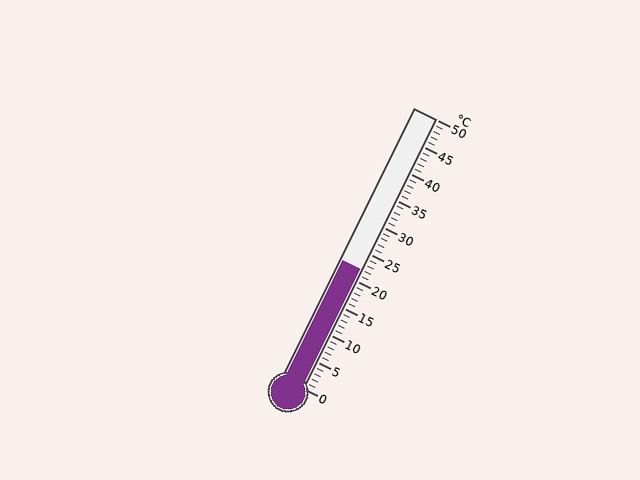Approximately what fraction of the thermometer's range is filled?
The thermometer is filled to approximately 45% of its range.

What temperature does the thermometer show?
The thermometer shows approximately 22°C.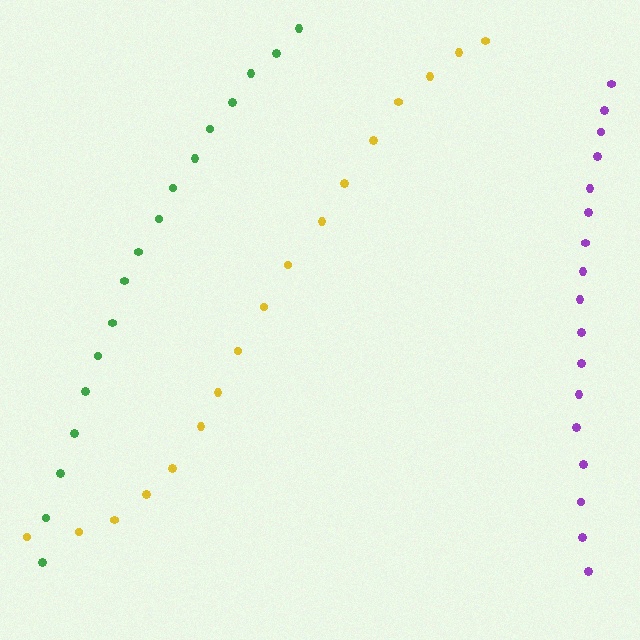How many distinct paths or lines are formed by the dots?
There are 3 distinct paths.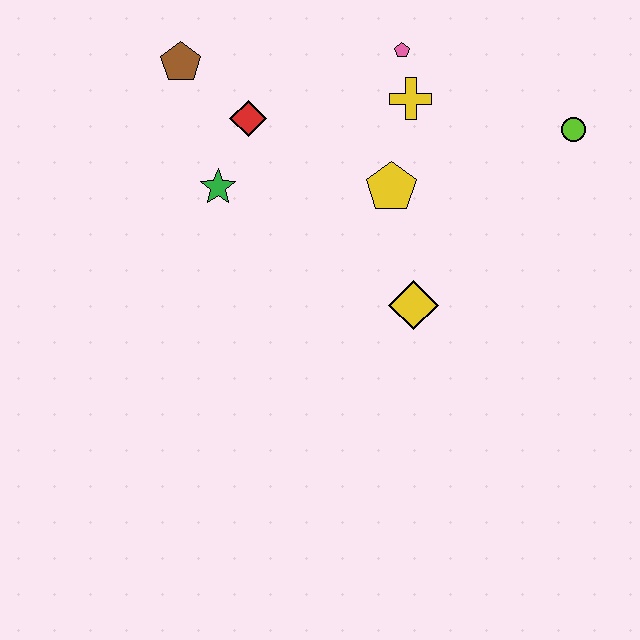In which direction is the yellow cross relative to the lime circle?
The yellow cross is to the left of the lime circle.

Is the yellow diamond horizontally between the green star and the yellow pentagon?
No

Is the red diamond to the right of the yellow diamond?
No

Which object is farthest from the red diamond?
The lime circle is farthest from the red diamond.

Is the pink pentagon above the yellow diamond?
Yes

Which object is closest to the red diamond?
The green star is closest to the red diamond.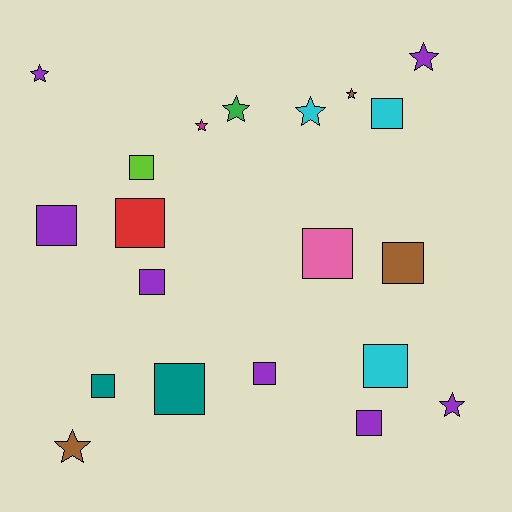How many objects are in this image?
There are 20 objects.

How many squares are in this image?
There are 12 squares.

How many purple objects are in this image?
There are 7 purple objects.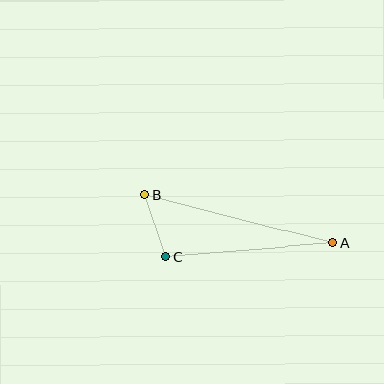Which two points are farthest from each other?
Points A and B are farthest from each other.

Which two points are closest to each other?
Points B and C are closest to each other.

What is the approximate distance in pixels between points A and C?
The distance between A and C is approximately 167 pixels.